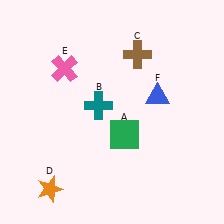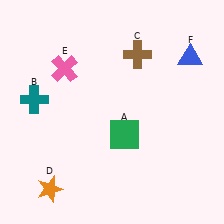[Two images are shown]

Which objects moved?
The objects that moved are: the teal cross (B), the blue triangle (F).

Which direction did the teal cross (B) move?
The teal cross (B) moved left.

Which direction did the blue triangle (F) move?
The blue triangle (F) moved up.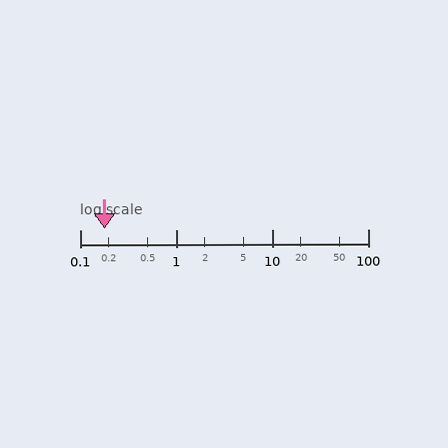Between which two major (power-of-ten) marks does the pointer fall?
The pointer is between 0.1 and 1.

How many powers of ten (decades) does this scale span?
The scale spans 3 decades, from 0.1 to 100.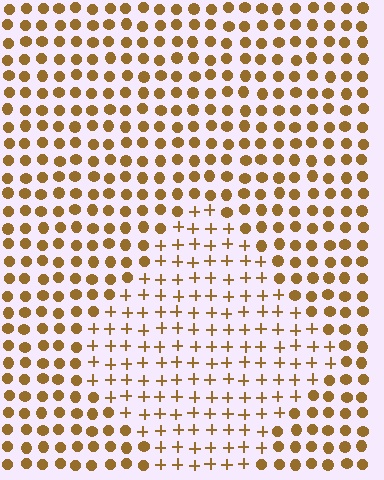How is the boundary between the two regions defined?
The boundary is defined by a change in element shape: plus signs inside vs. circles outside. All elements share the same color and spacing.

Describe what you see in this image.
The image is filled with small brown elements arranged in a uniform grid. A diamond-shaped region contains plus signs, while the surrounding area contains circles. The boundary is defined purely by the change in element shape.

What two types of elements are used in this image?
The image uses plus signs inside the diamond region and circles outside it.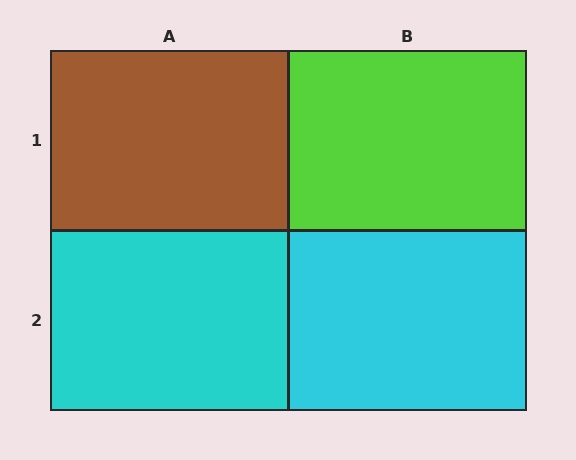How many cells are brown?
1 cell is brown.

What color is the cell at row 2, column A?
Cyan.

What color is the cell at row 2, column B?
Cyan.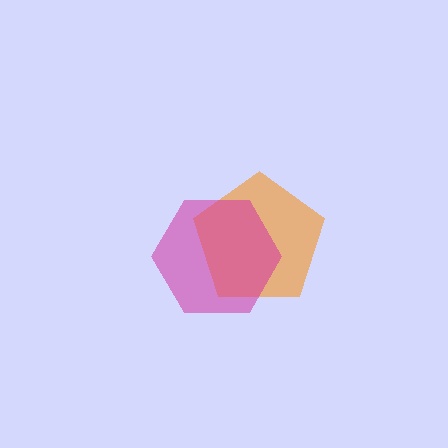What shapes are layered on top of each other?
The layered shapes are: an orange pentagon, a magenta hexagon.